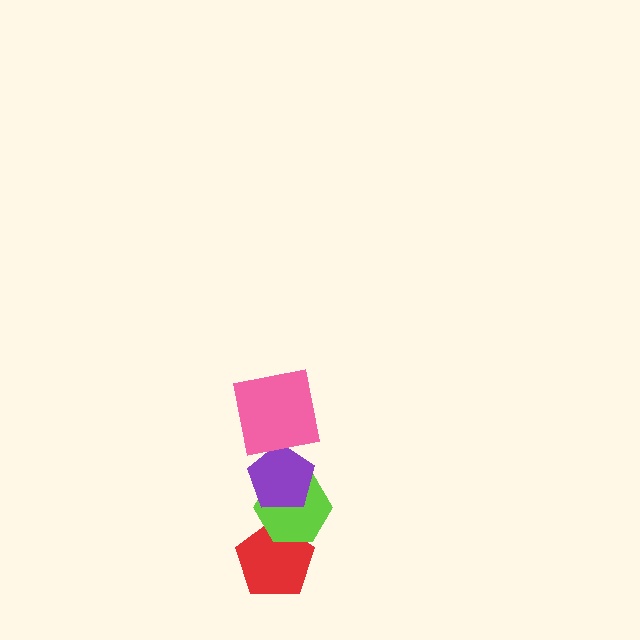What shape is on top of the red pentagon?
The lime hexagon is on top of the red pentagon.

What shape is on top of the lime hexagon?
The purple pentagon is on top of the lime hexagon.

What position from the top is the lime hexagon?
The lime hexagon is 3rd from the top.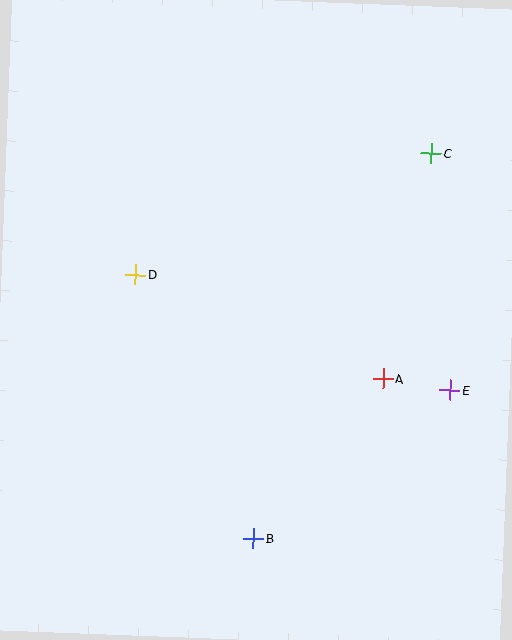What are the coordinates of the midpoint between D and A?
The midpoint between D and A is at (259, 327).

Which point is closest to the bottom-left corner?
Point B is closest to the bottom-left corner.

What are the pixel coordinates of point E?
Point E is at (450, 390).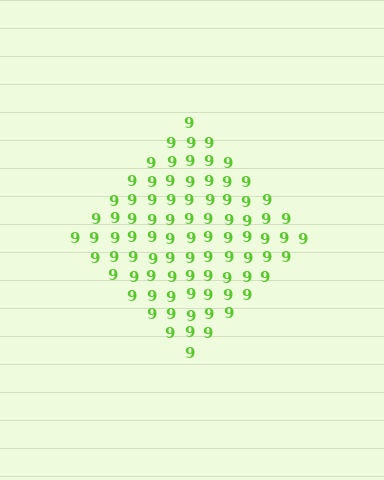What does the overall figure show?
The overall figure shows a diamond.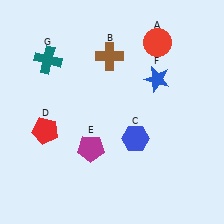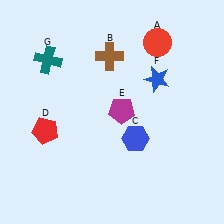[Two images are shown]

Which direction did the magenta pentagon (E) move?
The magenta pentagon (E) moved up.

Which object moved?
The magenta pentagon (E) moved up.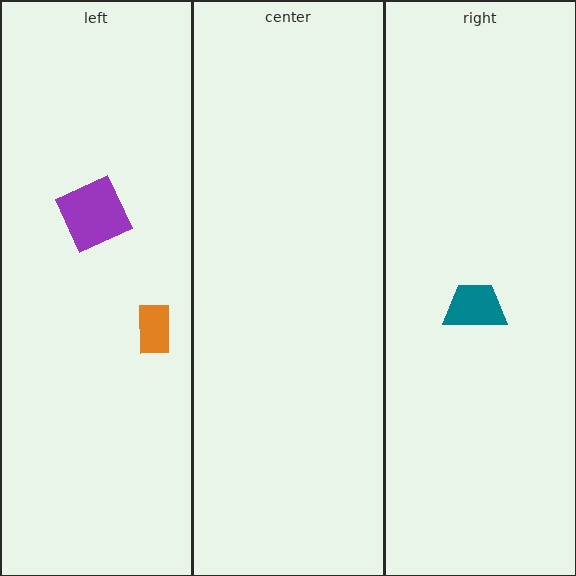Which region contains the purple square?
The left region.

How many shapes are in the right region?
1.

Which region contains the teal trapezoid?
The right region.